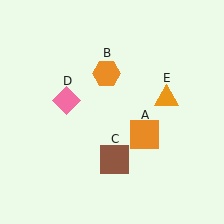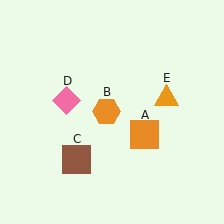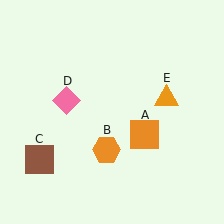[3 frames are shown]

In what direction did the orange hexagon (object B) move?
The orange hexagon (object B) moved down.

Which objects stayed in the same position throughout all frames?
Orange square (object A) and pink diamond (object D) and orange triangle (object E) remained stationary.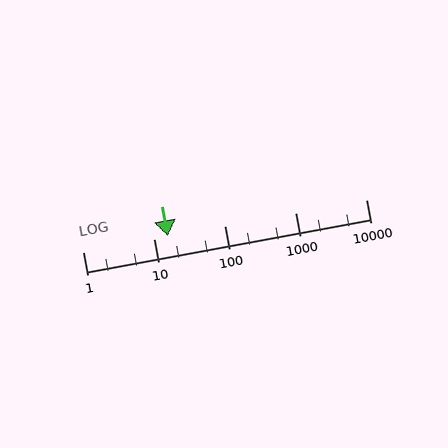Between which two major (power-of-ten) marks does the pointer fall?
The pointer is between 10 and 100.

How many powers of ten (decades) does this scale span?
The scale spans 4 decades, from 1 to 10000.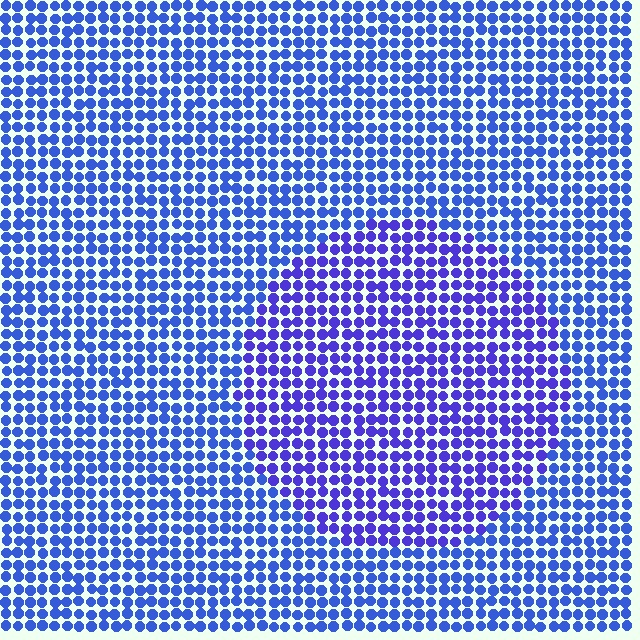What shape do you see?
I see a circle.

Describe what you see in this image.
The image is filled with small blue elements in a uniform arrangement. A circle-shaped region is visible where the elements are tinted to a slightly different hue, forming a subtle color boundary.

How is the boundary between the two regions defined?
The boundary is defined purely by a slight shift in hue (about 23 degrees). Spacing, size, and orientation are identical on both sides.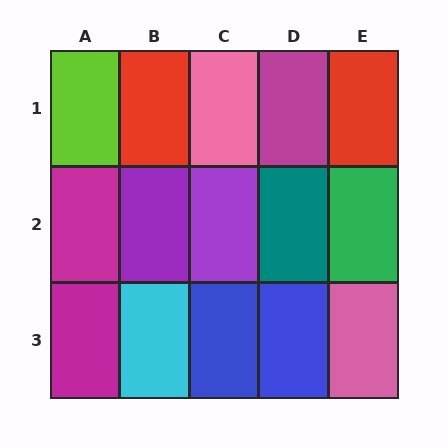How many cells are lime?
1 cell is lime.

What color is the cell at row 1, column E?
Red.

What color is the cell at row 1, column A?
Lime.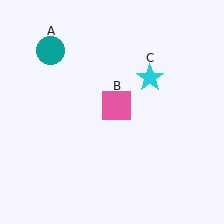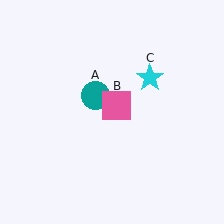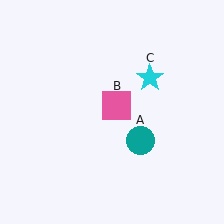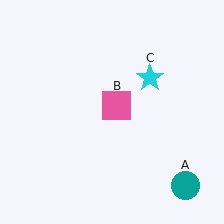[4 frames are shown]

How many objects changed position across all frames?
1 object changed position: teal circle (object A).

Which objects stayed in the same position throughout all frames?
Pink square (object B) and cyan star (object C) remained stationary.